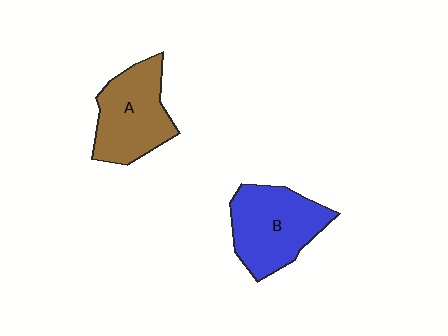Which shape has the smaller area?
Shape A (brown).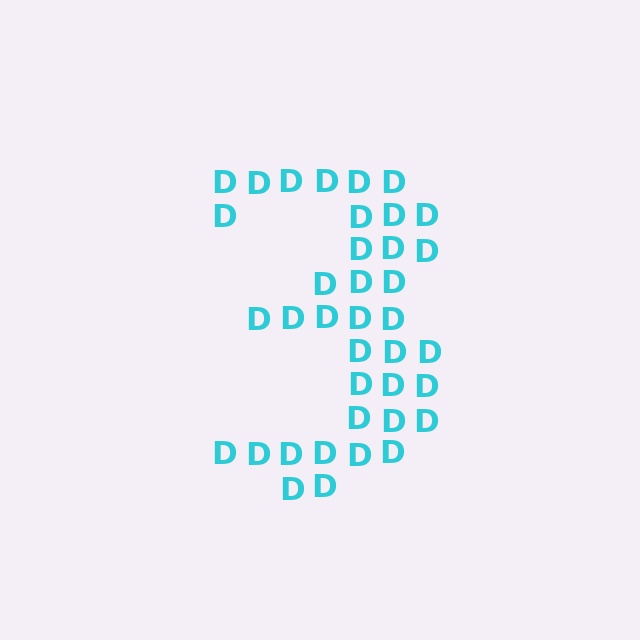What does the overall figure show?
The overall figure shows the digit 3.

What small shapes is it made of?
It is made of small letter D's.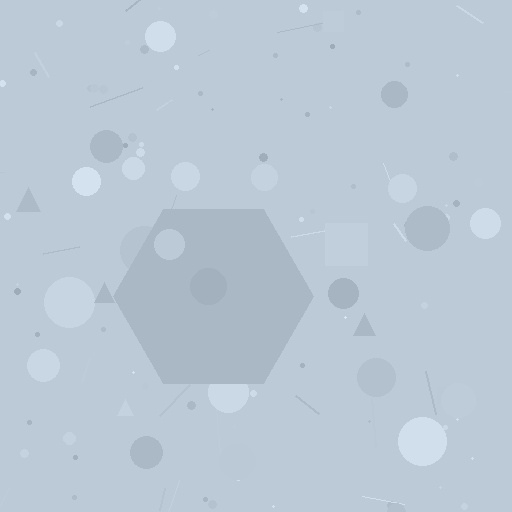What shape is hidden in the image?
A hexagon is hidden in the image.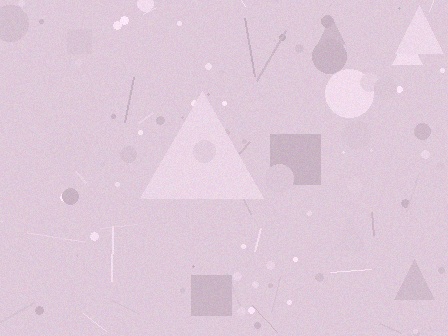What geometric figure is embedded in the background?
A triangle is embedded in the background.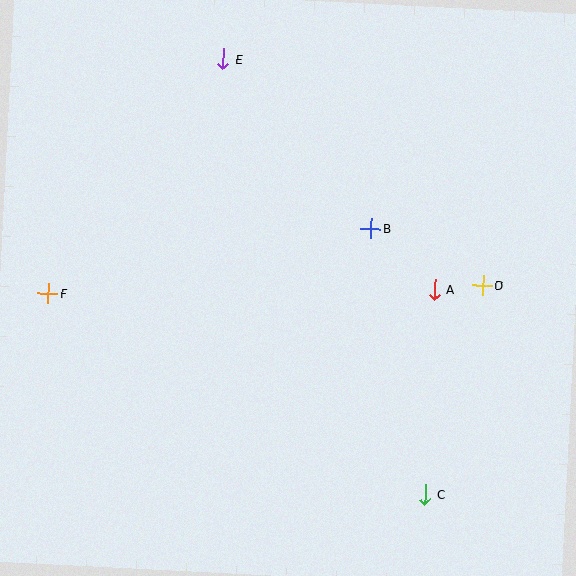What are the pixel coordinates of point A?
Point A is at (434, 290).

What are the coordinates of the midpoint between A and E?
The midpoint between A and E is at (329, 175).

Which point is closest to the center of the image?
Point B at (371, 228) is closest to the center.